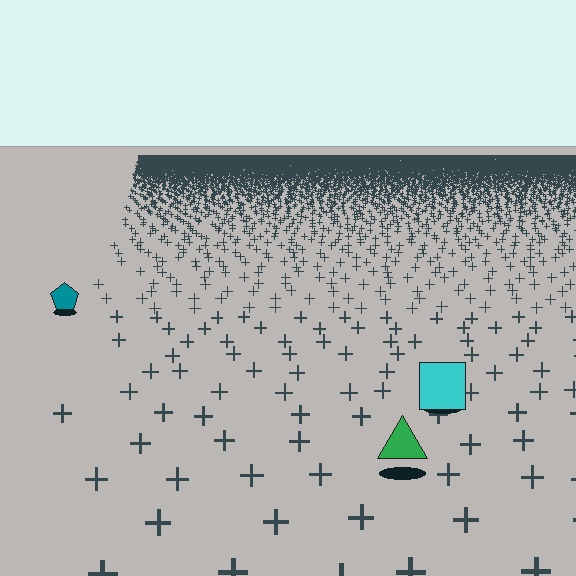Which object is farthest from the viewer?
The teal pentagon is farthest from the viewer. It appears smaller and the ground texture around it is denser.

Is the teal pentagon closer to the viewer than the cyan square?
No. The cyan square is closer — you can tell from the texture gradient: the ground texture is coarser near it.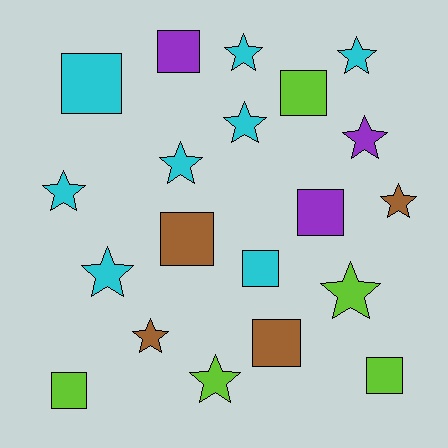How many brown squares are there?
There are 2 brown squares.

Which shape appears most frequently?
Star, with 11 objects.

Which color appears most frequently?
Cyan, with 8 objects.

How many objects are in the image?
There are 20 objects.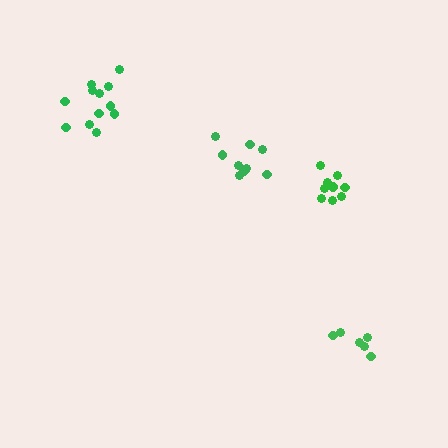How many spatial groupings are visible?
There are 4 spatial groupings.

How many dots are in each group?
Group 1: 9 dots, Group 2: 6 dots, Group 3: 9 dots, Group 4: 12 dots (36 total).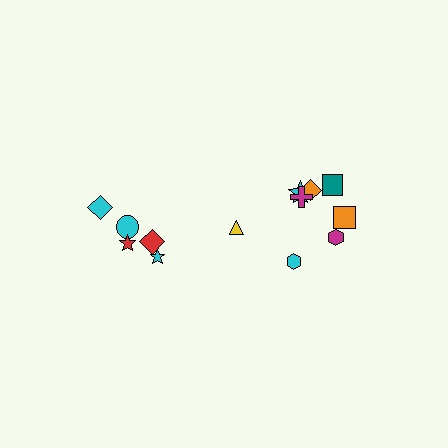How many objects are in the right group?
There are 8 objects.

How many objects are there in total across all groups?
There are 13 objects.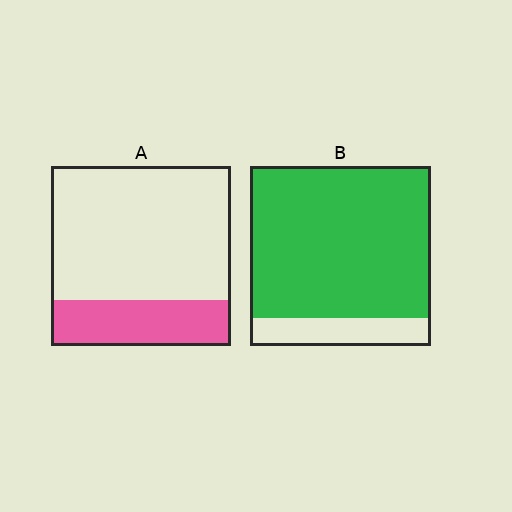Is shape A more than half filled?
No.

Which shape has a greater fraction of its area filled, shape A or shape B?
Shape B.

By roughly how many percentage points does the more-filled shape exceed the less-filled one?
By roughly 60 percentage points (B over A).